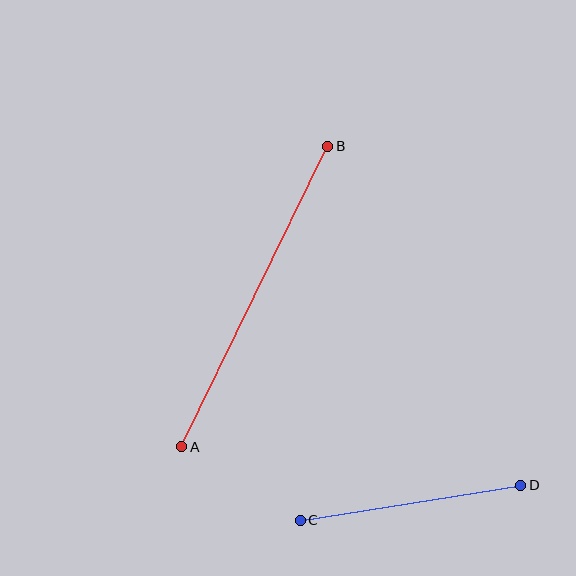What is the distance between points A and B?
The distance is approximately 334 pixels.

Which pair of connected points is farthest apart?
Points A and B are farthest apart.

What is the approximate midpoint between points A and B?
The midpoint is at approximately (255, 296) pixels.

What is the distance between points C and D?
The distance is approximately 223 pixels.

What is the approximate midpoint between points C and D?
The midpoint is at approximately (411, 503) pixels.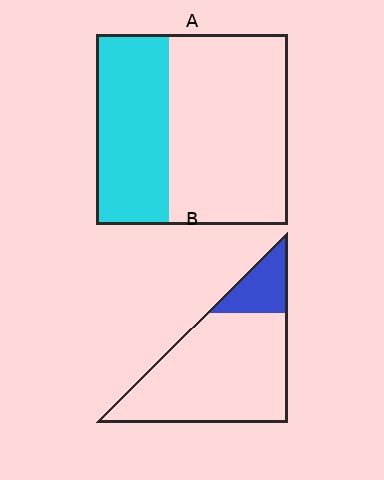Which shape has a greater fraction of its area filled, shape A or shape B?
Shape A.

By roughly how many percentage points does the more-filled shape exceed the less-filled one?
By roughly 20 percentage points (A over B).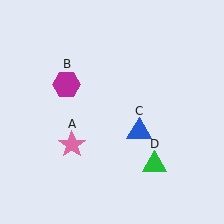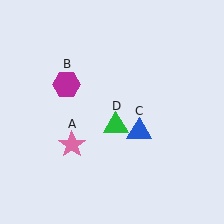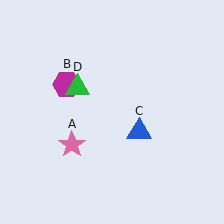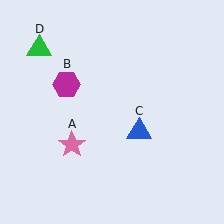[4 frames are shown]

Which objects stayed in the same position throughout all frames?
Pink star (object A) and magenta hexagon (object B) and blue triangle (object C) remained stationary.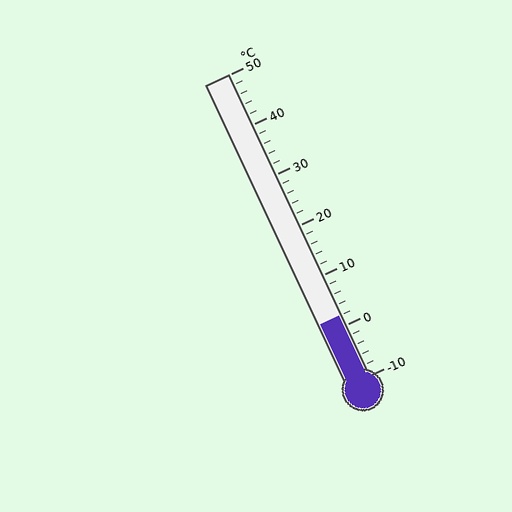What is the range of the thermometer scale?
The thermometer scale ranges from -10°C to 50°C.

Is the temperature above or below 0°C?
The temperature is above 0°C.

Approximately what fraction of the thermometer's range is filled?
The thermometer is filled to approximately 20% of its range.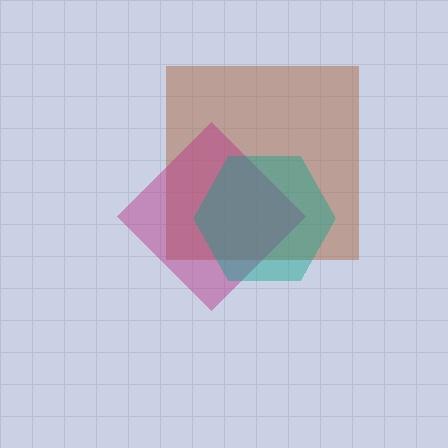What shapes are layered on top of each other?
The layered shapes are: a brown square, a magenta diamond, a teal hexagon.